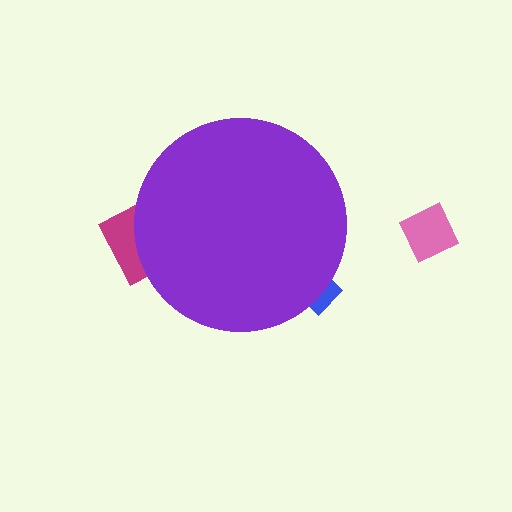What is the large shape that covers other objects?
A purple circle.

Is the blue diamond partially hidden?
Yes, the blue diamond is partially hidden behind the purple circle.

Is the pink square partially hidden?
No, the pink square is fully visible.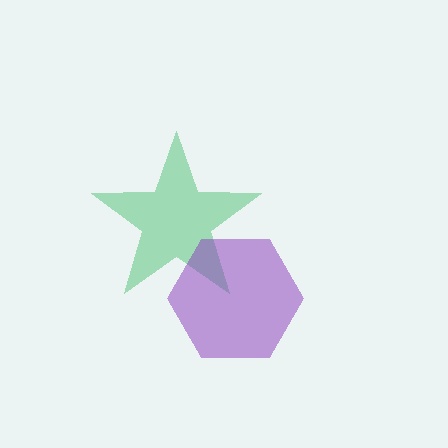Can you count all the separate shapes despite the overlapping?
Yes, there are 2 separate shapes.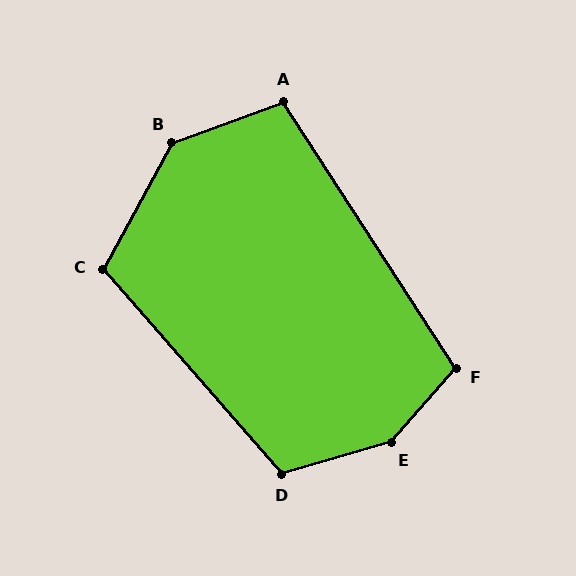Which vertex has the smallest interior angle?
A, at approximately 103 degrees.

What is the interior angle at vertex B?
Approximately 138 degrees (obtuse).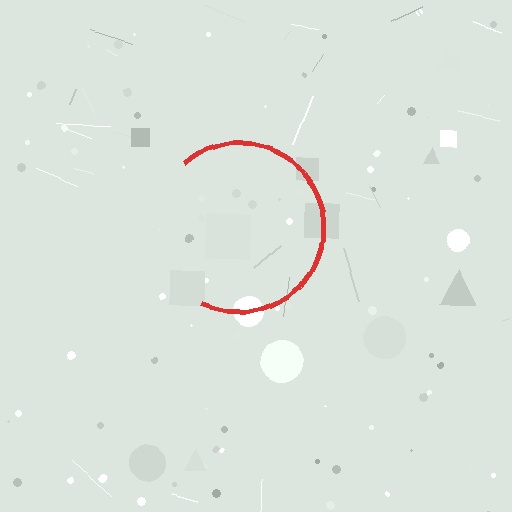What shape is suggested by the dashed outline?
The dashed outline suggests a circle.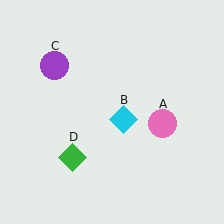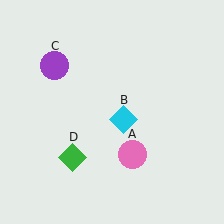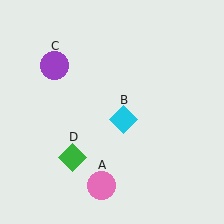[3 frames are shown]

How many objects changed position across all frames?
1 object changed position: pink circle (object A).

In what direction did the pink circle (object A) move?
The pink circle (object A) moved down and to the left.